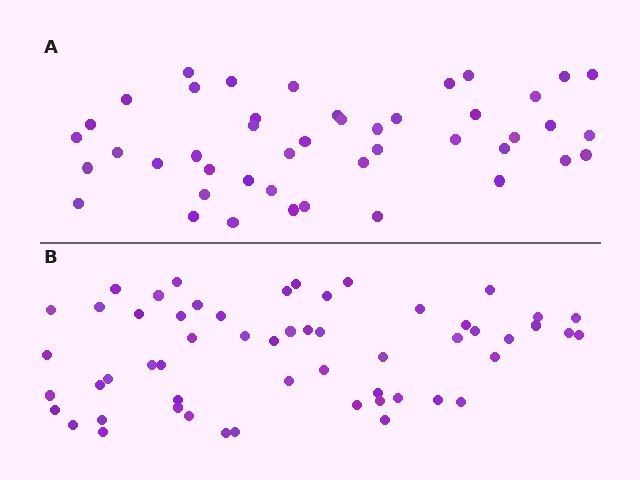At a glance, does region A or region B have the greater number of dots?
Region B (the bottom region) has more dots.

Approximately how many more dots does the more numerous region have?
Region B has roughly 12 or so more dots than region A.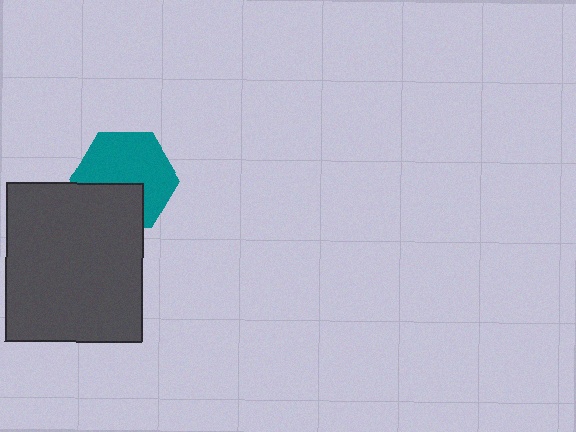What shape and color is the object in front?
The object in front is a dark gray rectangle.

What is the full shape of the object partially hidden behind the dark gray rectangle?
The partially hidden object is a teal hexagon.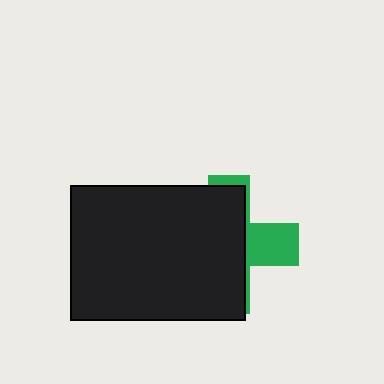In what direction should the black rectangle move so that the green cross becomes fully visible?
The black rectangle should move left. That is the shortest direction to clear the overlap and leave the green cross fully visible.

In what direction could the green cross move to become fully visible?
The green cross could move right. That would shift it out from behind the black rectangle entirely.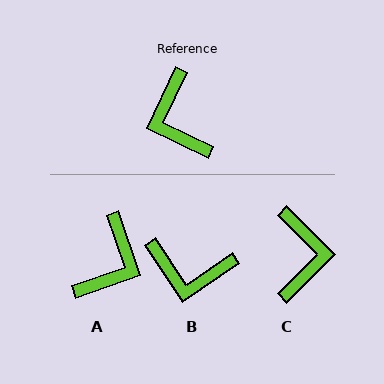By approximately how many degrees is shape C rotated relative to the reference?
Approximately 160 degrees counter-clockwise.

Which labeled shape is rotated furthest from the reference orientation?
C, about 160 degrees away.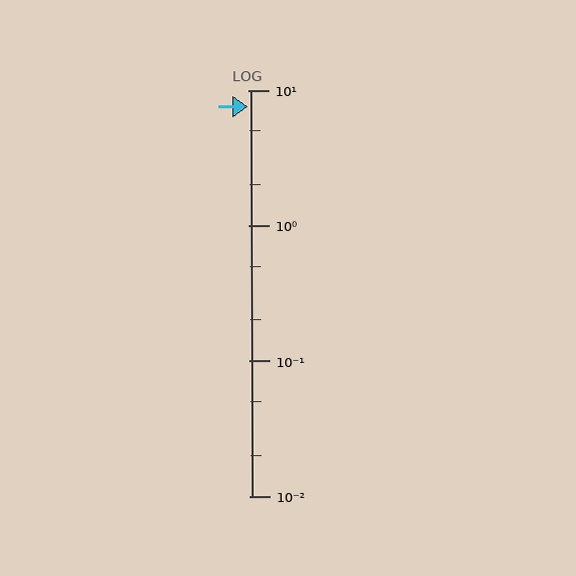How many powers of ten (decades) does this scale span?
The scale spans 3 decades, from 0.01 to 10.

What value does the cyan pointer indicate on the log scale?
The pointer indicates approximately 7.6.